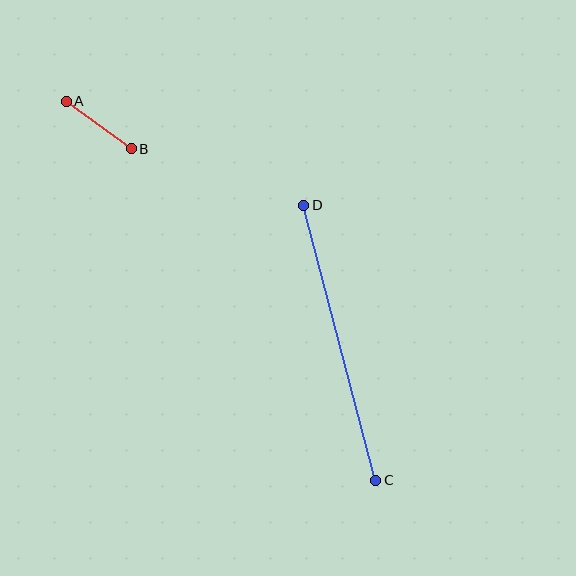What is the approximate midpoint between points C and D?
The midpoint is at approximately (340, 343) pixels.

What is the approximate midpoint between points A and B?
The midpoint is at approximately (99, 125) pixels.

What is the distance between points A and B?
The distance is approximately 81 pixels.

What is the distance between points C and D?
The distance is approximately 284 pixels.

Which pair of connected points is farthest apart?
Points C and D are farthest apart.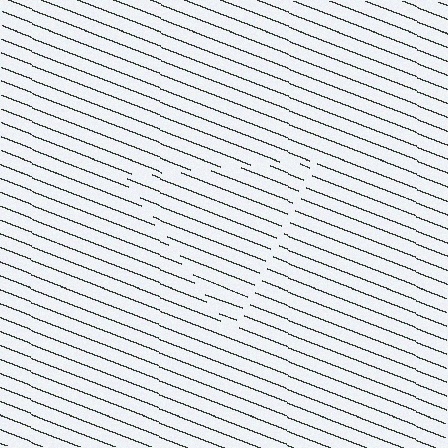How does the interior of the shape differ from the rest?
The interior of the shape contains the same grating, shifted by half a period — the contour is defined by the phase discontinuity where line-ends from the inner and outer gratings abut.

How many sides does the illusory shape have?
3 sides — the line-ends trace a triangle.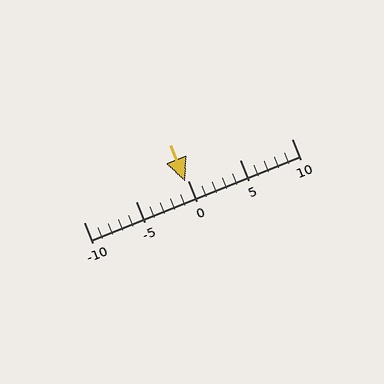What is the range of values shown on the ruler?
The ruler shows values from -10 to 10.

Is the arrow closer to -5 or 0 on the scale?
The arrow is closer to 0.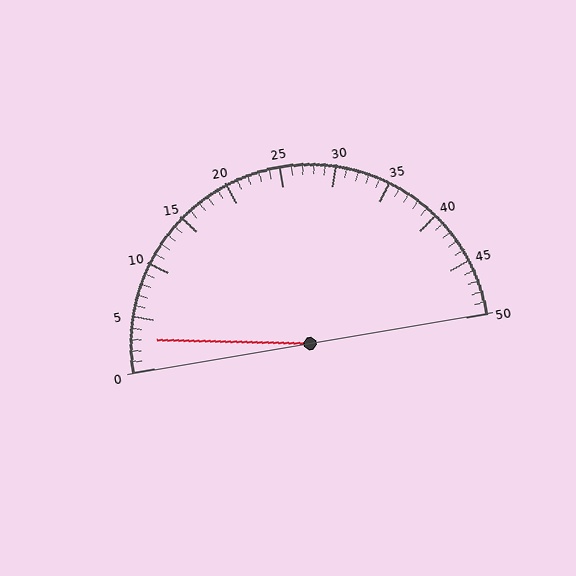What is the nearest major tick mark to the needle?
The nearest major tick mark is 5.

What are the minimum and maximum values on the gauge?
The gauge ranges from 0 to 50.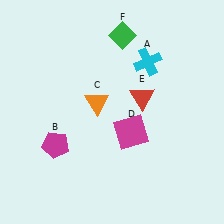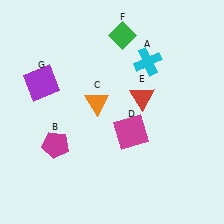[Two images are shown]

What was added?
A purple square (G) was added in Image 2.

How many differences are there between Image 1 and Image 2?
There is 1 difference between the two images.